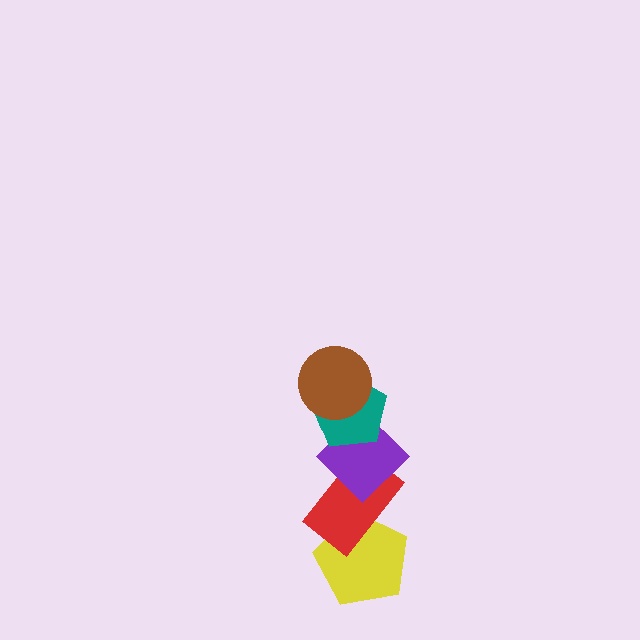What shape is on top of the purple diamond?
The teal pentagon is on top of the purple diamond.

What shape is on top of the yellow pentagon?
The red rectangle is on top of the yellow pentagon.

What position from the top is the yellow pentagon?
The yellow pentagon is 5th from the top.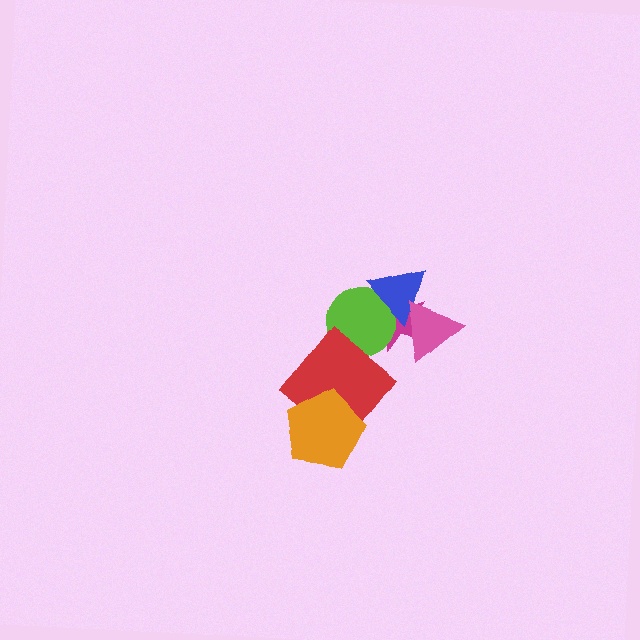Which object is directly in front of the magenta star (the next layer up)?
The lime circle is directly in front of the magenta star.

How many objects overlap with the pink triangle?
2 objects overlap with the pink triangle.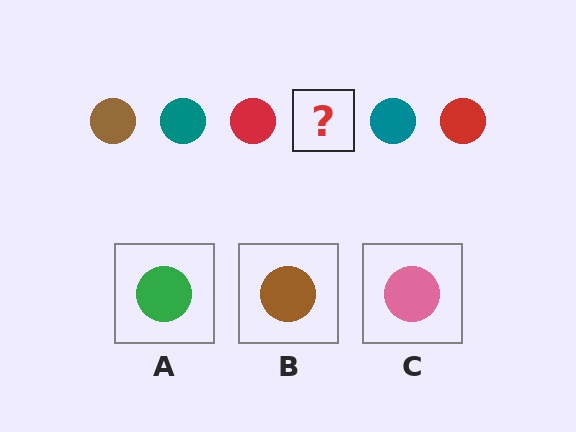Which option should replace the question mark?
Option B.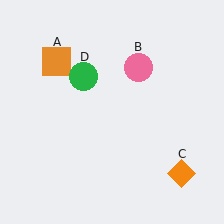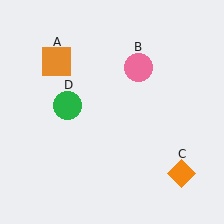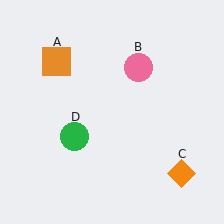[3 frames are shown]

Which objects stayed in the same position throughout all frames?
Orange square (object A) and pink circle (object B) and orange diamond (object C) remained stationary.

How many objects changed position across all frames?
1 object changed position: green circle (object D).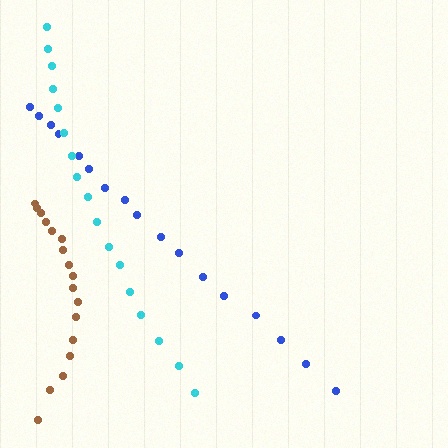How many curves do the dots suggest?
There are 3 distinct paths.